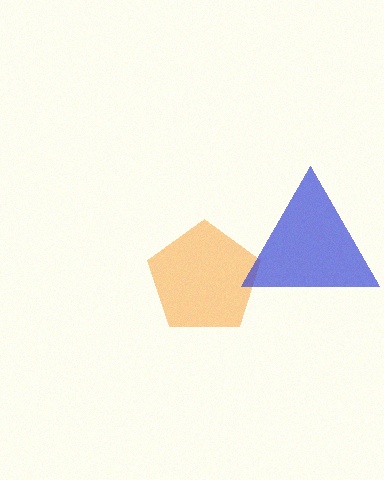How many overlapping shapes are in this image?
There are 2 overlapping shapes in the image.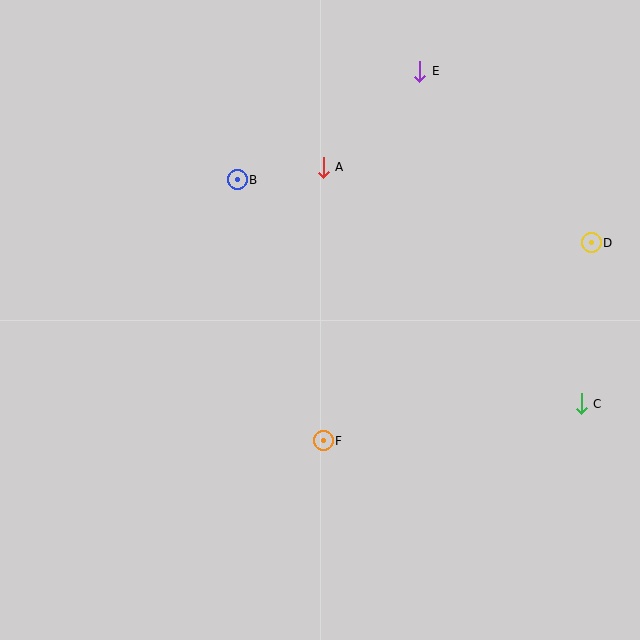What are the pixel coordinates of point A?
Point A is at (323, 167).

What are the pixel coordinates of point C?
Point C is at (581, 404).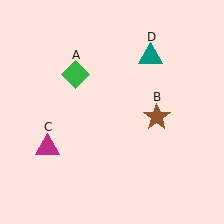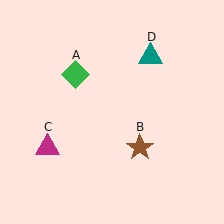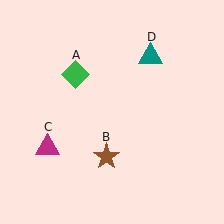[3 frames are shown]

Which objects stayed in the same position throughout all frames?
Green diamond (object A) and magenta triangle (object C) and teal triangle (object D) remained stationary.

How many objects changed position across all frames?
1 object changed position: brown star (object B).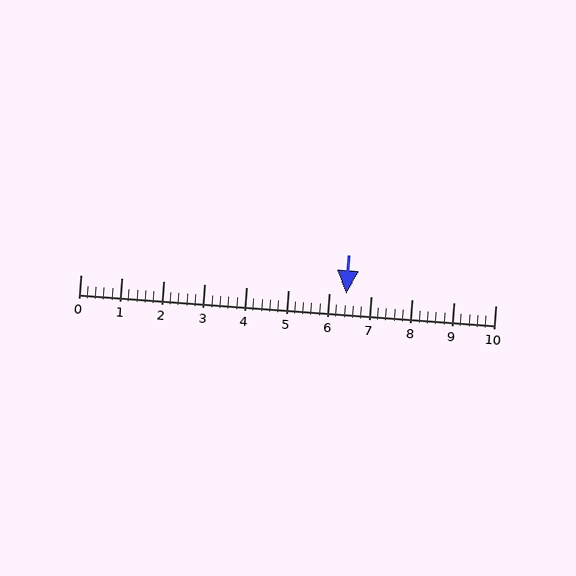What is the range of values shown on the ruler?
The ruler shows values from 0 to 10.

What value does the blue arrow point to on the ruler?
The blue arrow points to approximately 6.4.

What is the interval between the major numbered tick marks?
The major tick marks are spaced 1 units apart.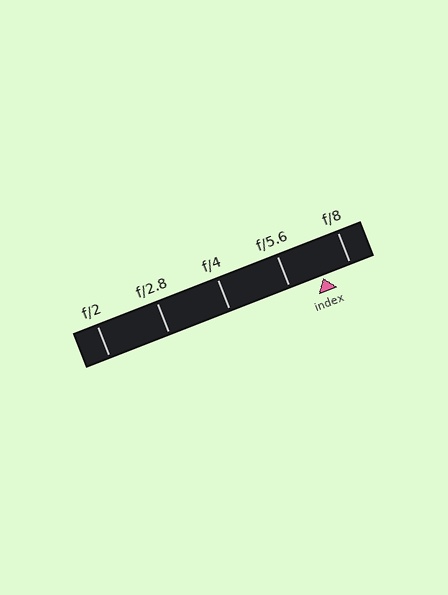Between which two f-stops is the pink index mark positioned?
The index mark is between f/5.6 and f/8.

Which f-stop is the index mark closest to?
The index mark is closest to f/8.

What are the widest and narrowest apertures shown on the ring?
The widest aperture shown is f/2 and the narrowest is f/8.